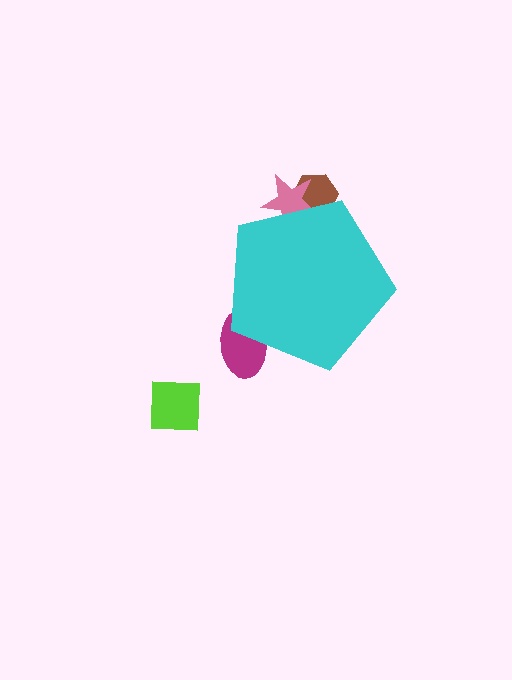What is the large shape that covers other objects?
A cyan pentagon.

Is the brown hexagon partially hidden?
Yes, the brown hexagon is partially hidden behind the cyan pentagon.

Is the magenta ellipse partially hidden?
Yes, the magenta ellipse is partially hidden behind the cyan pentagon.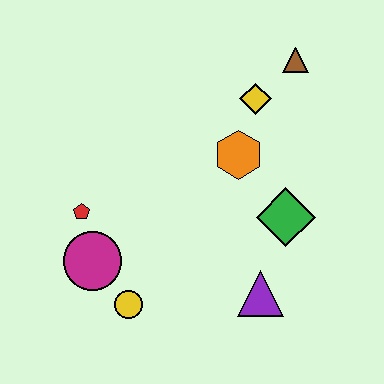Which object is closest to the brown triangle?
The yellow diamond is closest to the brown triangle.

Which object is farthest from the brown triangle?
The yellow circle is farthest from the brown triangle.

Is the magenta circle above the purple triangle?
Yes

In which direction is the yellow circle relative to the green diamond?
The yellow circle is to the left of the green diamond.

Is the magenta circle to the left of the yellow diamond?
Yes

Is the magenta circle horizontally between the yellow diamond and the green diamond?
No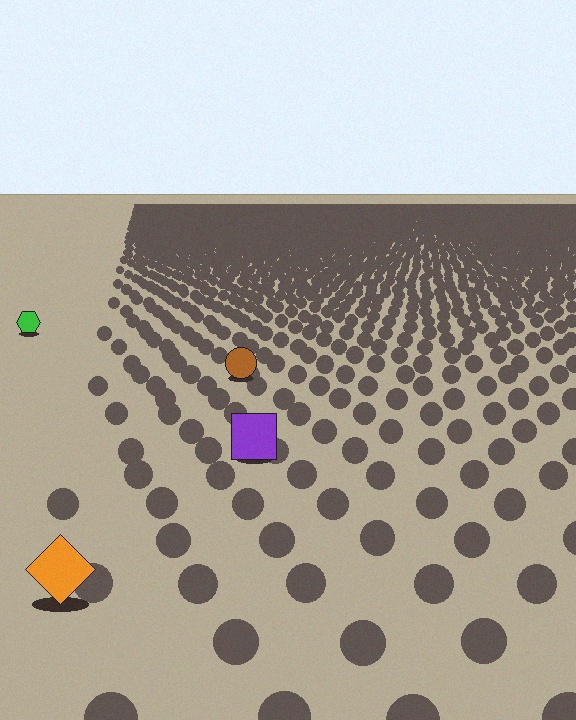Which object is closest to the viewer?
The orange diamond is closest. The texture marks near it are larger and more spread out.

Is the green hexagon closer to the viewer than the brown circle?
No. The brown circle is closer — you can tell from the texture gradient: the ground texture is coarser near it.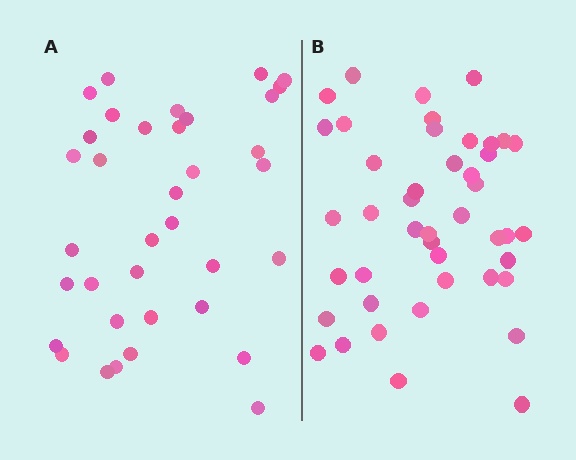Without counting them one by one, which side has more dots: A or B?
Region B (the right region) has more dots.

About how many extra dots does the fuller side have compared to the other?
Region B has roughly 8 or so more dots than region A.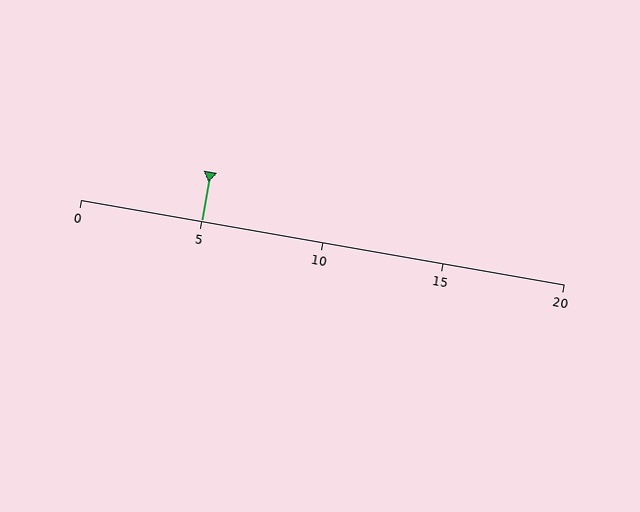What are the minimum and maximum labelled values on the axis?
The axis runs from 0 to 20.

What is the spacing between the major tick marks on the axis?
The major ticks are spaced 5 apart.